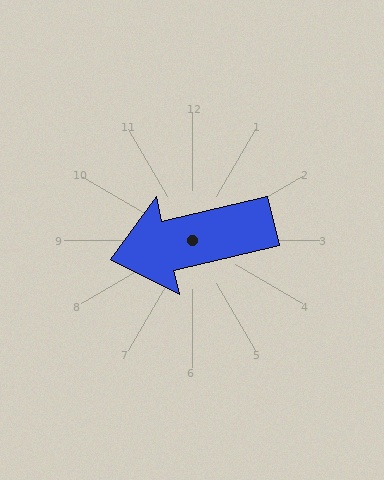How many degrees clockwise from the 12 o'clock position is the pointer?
Approximately 257 degrees.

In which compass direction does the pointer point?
West.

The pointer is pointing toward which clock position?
Roughly 9 o'clock.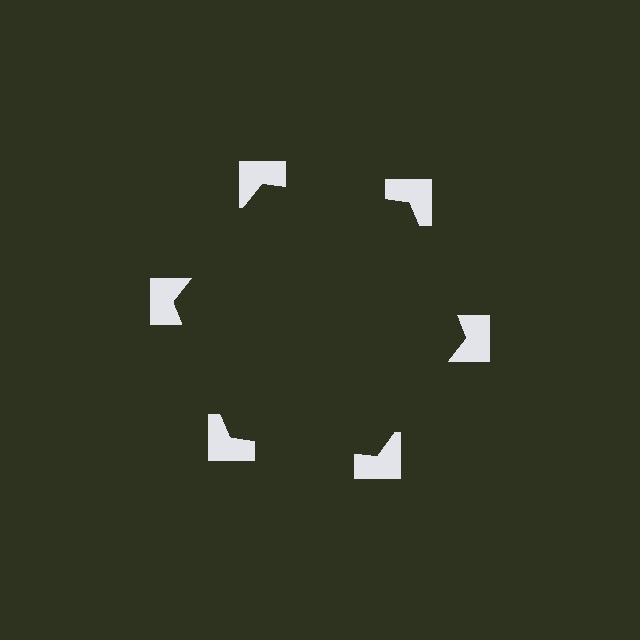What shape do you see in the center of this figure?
An illusory hexagon — its edges are inferred from the aligned wedge cuts in the notched squares, not physically drawn.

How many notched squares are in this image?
There are 6 — one at each vertex of the illusory hexagon.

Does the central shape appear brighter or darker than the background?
It typically appears slightly darker than the background, even though no actual brightness change is drawn.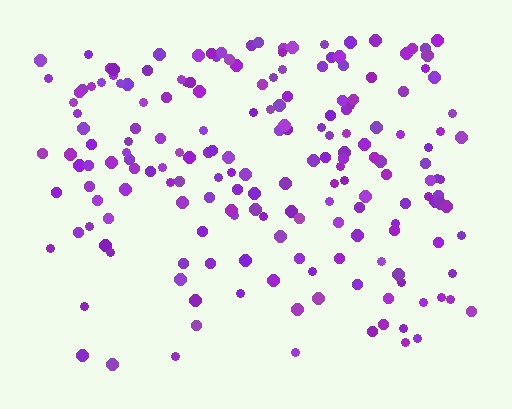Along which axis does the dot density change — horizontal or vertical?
Vertical.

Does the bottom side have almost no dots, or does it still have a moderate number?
Still a moderate number, just noticeably fewer than the top.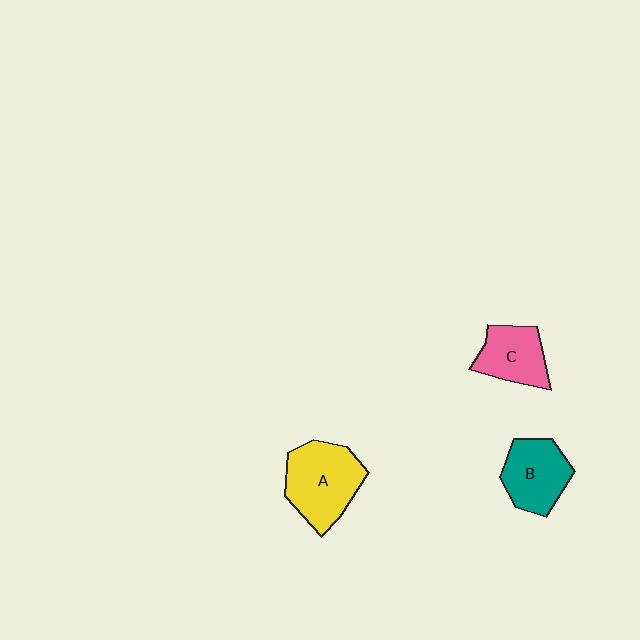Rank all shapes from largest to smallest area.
From largest to smallest: A (yellow), B (teal), C (pink).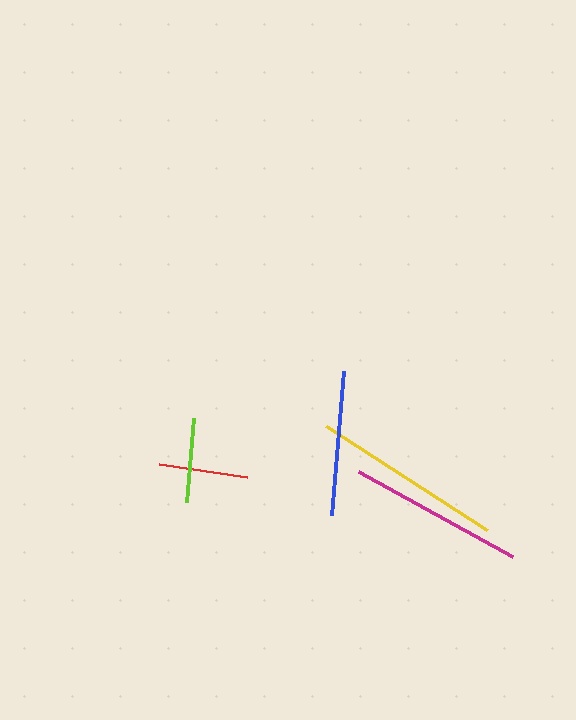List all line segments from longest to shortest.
From longest to shortest: yellow, magenta, blue, red, lime.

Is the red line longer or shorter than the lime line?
The red line is longer than the lime line.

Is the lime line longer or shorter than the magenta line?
The magenta line is longer than the lime line.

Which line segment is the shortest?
The lime line is the shortest at approximately 85 pixels.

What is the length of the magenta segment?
The magenta segment is approximately 176 pixels long.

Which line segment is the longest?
The yellow line is the longest at approximately 191 pixels.